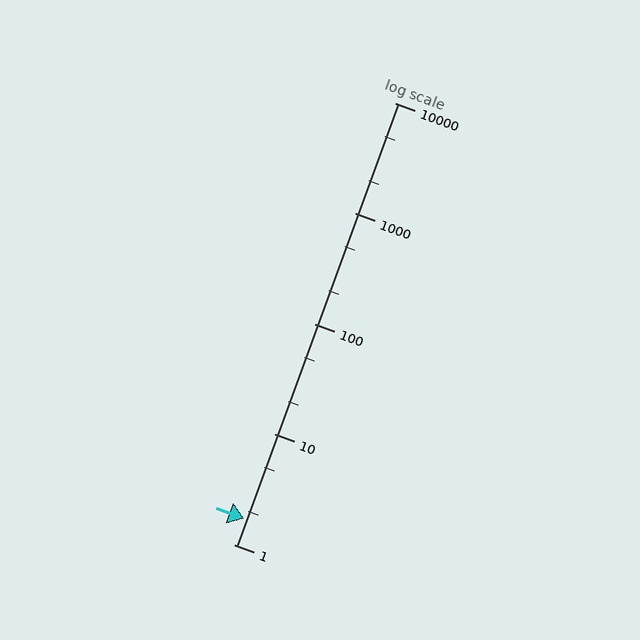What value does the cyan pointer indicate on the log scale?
The pointer indicates approximately 1.7.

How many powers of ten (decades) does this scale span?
The scale spans 4 decades, from 1 to 10000.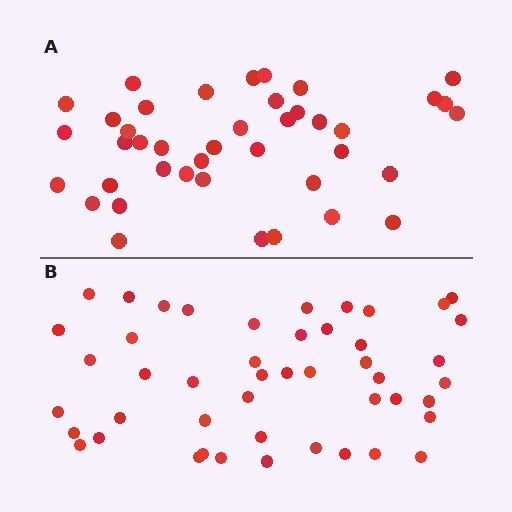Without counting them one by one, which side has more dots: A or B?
Region B (the bottom region) has more dots.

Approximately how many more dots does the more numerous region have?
Region B has about 6 more dots than region A.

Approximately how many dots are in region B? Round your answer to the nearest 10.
About 50 dots. (The exact count is 47, which rounds to 50.)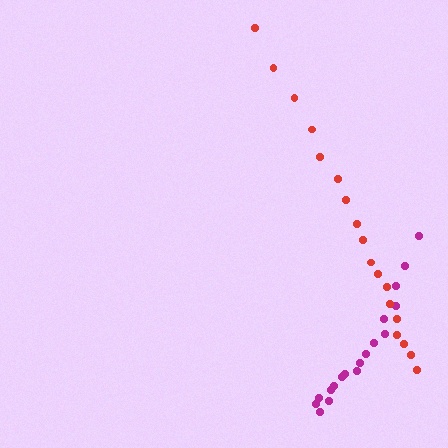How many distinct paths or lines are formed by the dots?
There are 2 distinct paths.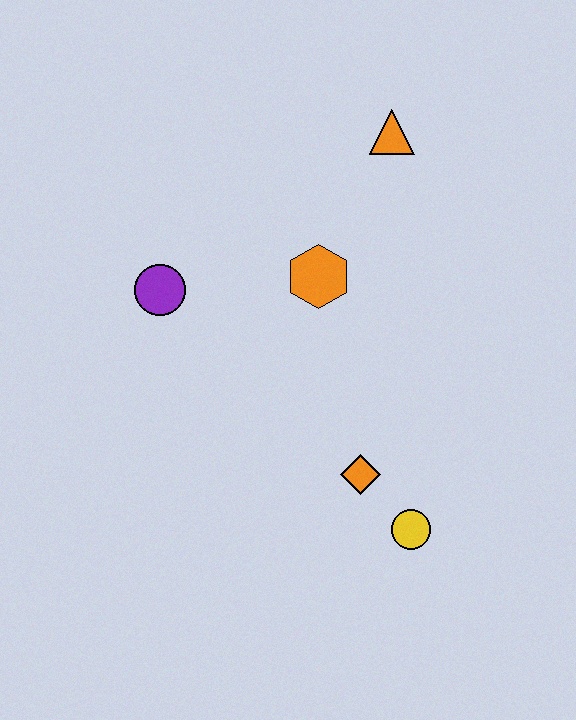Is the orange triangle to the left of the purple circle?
No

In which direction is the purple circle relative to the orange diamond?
The purple circle is to the left of the orange diamond.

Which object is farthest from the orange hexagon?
The yellow circle is farthest from the orange hexagon.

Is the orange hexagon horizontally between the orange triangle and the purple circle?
Yes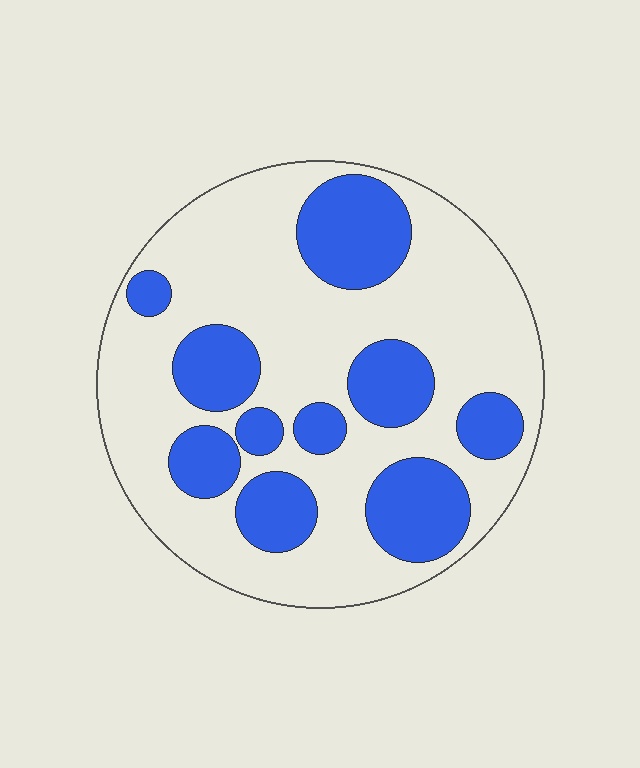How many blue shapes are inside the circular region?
10.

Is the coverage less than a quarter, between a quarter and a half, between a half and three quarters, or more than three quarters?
Between a quarter and a half.